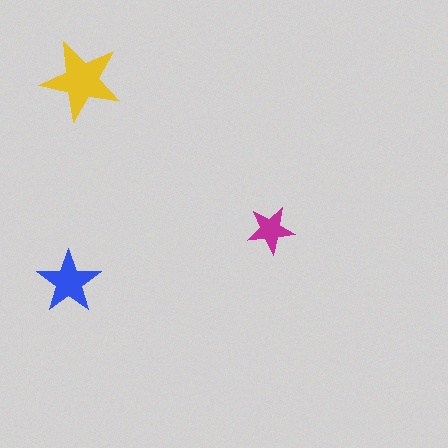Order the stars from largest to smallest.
the yellow one, the blue one, the magenta one.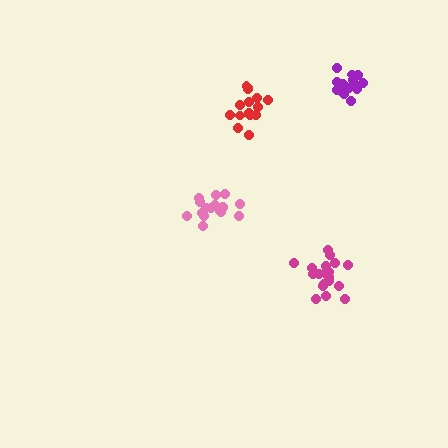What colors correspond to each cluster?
The clusters are colored: pink, magenta, red, purple.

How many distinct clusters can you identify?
There are 4 distinct clusters.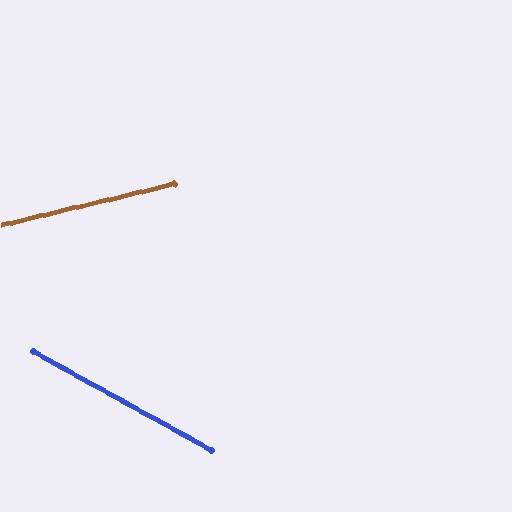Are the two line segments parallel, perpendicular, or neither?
Neither parallel nor perpendicular — they differ by about 42°.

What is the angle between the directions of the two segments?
Approximately 42 degrees.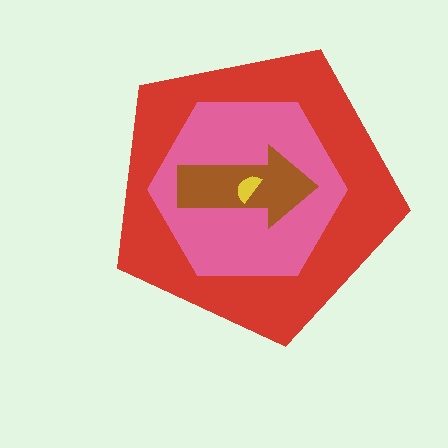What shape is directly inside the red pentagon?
The pink hexagon.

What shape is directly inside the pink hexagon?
The brown arrow.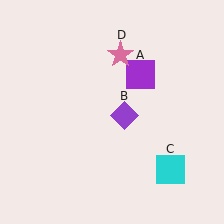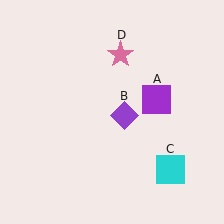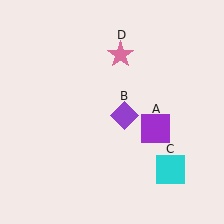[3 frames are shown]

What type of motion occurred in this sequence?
The purple square (object A) rotated clockwise around the center of the scene.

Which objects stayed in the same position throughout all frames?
Purple diamond (object B) and cyan square (object C) and pink star (object D) remained stationary.